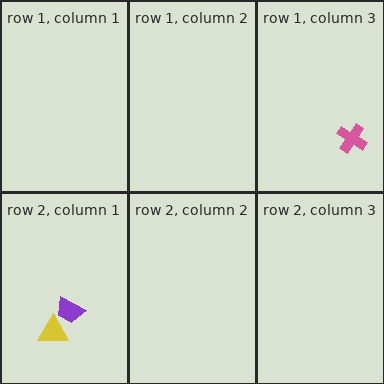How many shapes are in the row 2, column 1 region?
2.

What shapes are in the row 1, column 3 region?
The pink cross.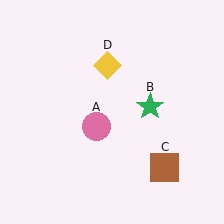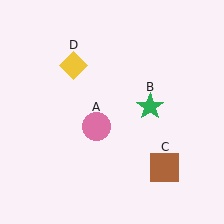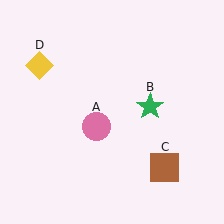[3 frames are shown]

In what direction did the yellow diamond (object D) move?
The yellow diamond (object D) moved left.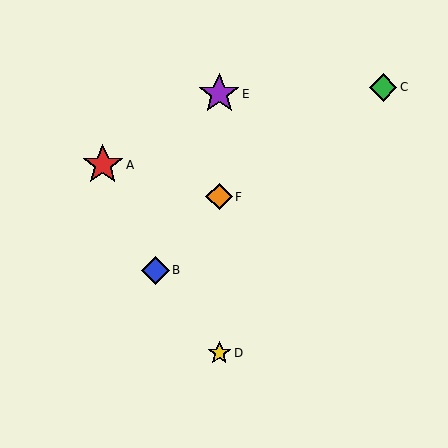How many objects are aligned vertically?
3 objects (D, E, F) are aligned vertically.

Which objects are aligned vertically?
Objects D, E, F are aligned vertically.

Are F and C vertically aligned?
No, F is at x≈219 and C is at x≈383.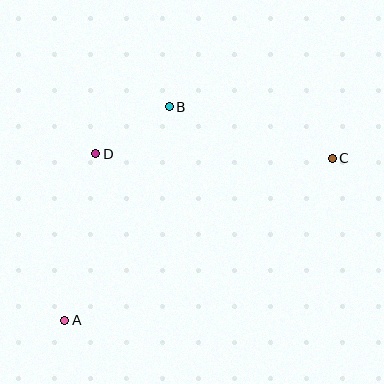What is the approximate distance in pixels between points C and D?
The distance between C and D is approximately 236 pixels.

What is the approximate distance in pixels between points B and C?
The distance between B and C is approximately 171 pixels.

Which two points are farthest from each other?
Points A and C are farthest from each other.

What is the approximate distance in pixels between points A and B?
The distance between A and B is approximately 238 pixels.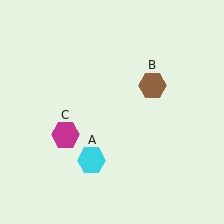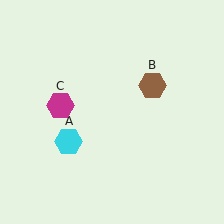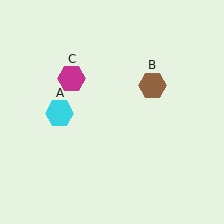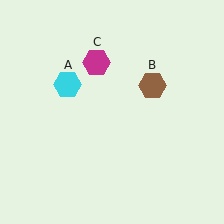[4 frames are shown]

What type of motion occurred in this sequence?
The cyan hexagon (object A), magenta hexagon (object C) rotated clockwise around the center of the scene.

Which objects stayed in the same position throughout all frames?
Brown hexagon (object B) remained stationary.